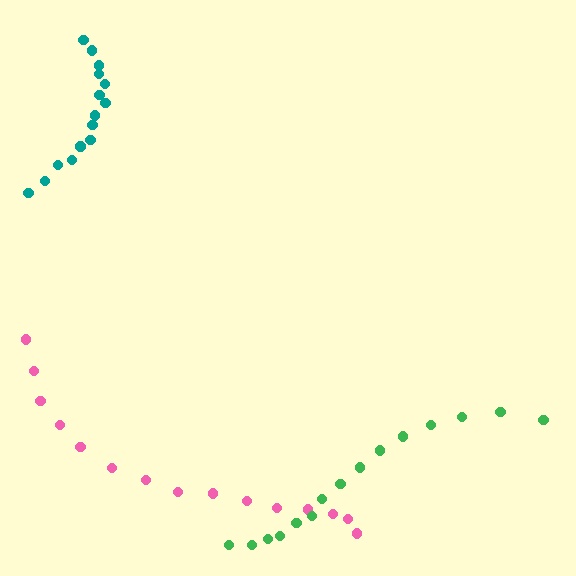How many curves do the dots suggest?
There are 3 distinct paths.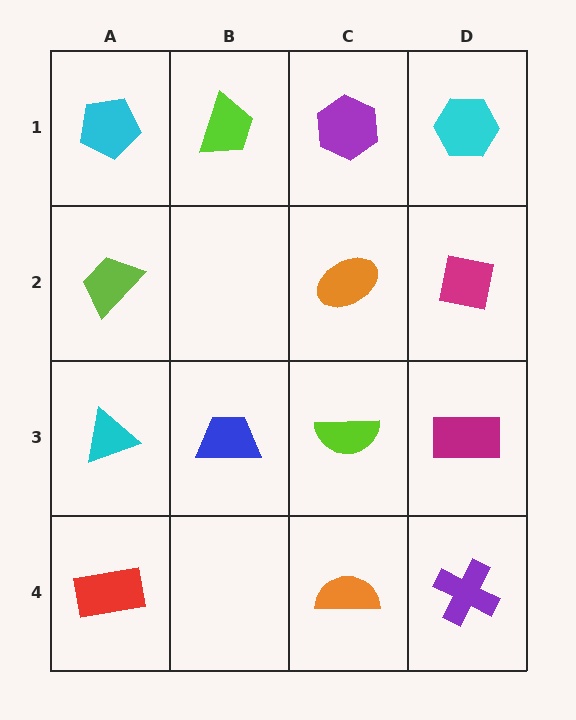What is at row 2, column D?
A magenta square.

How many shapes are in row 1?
4 shapes.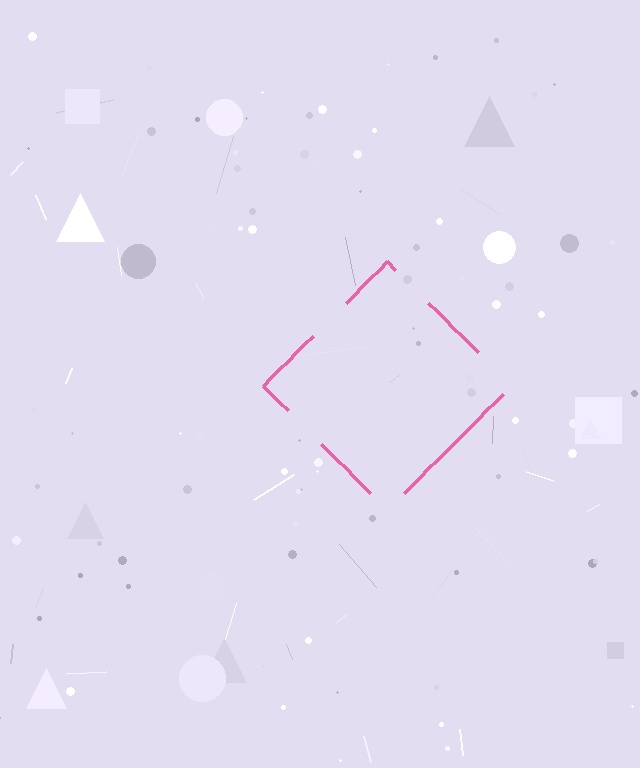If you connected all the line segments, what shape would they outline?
They would outline a diamond.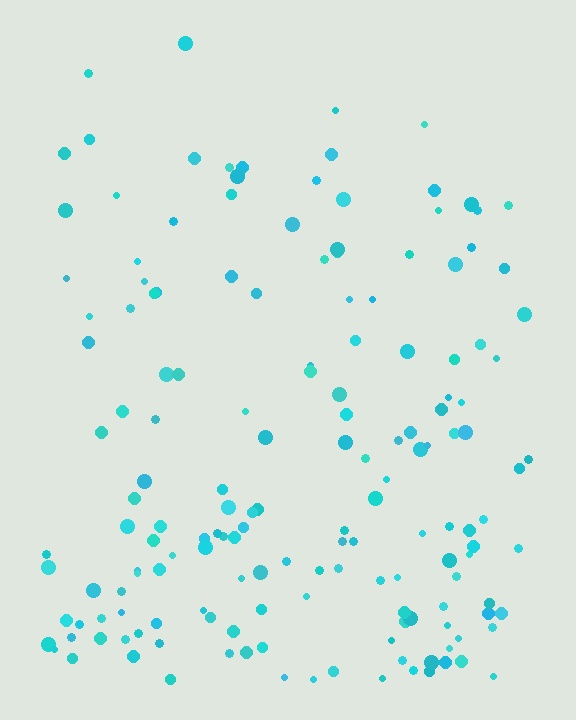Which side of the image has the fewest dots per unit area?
The top.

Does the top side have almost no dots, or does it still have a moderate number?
Still a moderate number, just noticeably fewer than the bottom.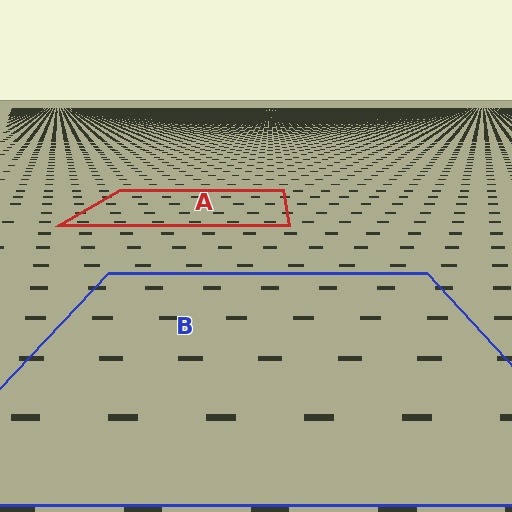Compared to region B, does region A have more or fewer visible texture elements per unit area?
Region A has more texture elements per unit area — they are packed more densely because it is farther away.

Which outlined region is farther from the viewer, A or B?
Region A is farther from the viewer — the texture elements inside it appear smaller and more densely packed.